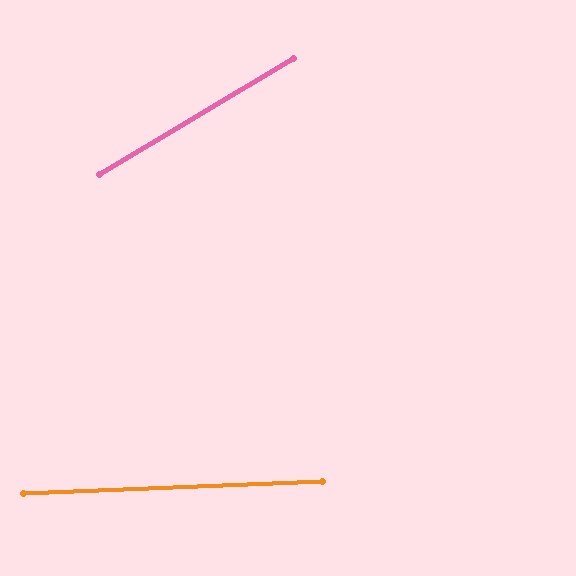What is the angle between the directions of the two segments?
Approximately 28 degrees.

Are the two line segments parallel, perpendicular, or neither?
Neither parallel nor perpendicular — they differ by about 28°.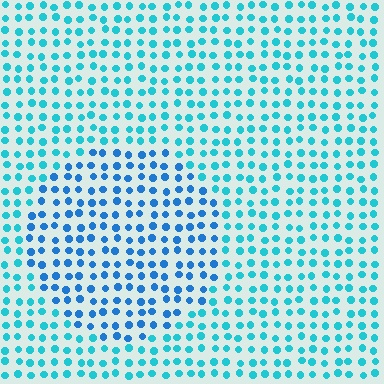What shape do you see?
I see a circle.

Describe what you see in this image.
The image is filled with small cyan elements in a uniform arrangement. A circle-shaped region is visible where the elements are tinted to a slightly different hue, forming a subtle color boundary.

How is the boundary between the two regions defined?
The boundary is defined purely by a slight shift in hue (about 27 degrees). Spacing, size, and orientation are identical on both sides.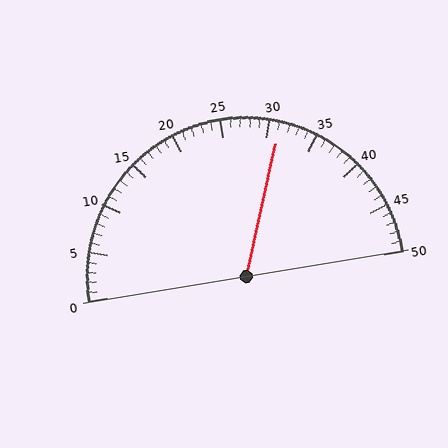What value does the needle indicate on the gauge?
The needle indicates approximately 31.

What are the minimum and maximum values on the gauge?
The gauge ranges from 0 to 50.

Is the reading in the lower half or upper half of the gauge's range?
The reading is in the upper half of the range (0 to 50).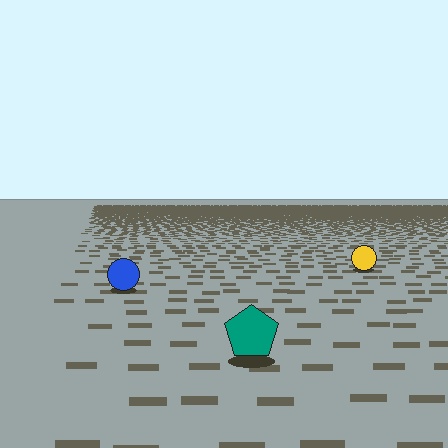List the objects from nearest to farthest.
From nearest to farthest: the teal pentagon, the blue circle, the yellow circle.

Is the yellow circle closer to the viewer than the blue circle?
No. The blue circle is closer — you can tell from the texture gradient: the ground texture is coarser near it.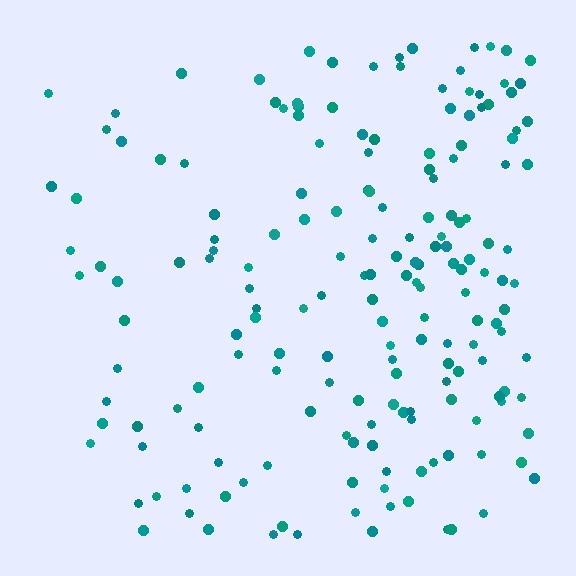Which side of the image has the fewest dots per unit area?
The left.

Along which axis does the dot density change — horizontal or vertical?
Horizontal.